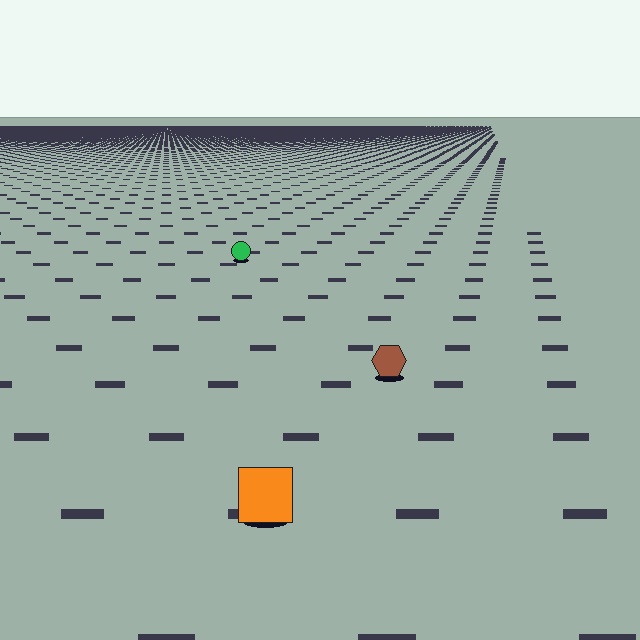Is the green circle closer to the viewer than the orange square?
No. The orange square is closer — you can tell from the texture gradient: the ground texture is coarser near it.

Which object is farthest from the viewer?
The green circle is farthest from the viewer. It appears smaller and the ground texture around it is denser.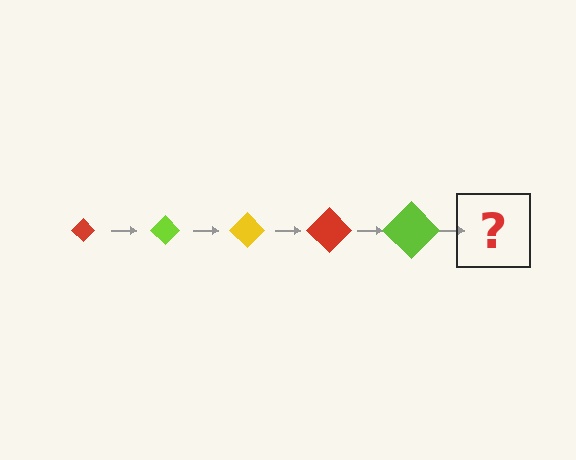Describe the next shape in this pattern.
It should be a yellow diamond, larger than the previous one.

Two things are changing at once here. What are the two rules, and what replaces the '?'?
The two rules are that the diamond grows larger each step and the color cycles through red, lime, and yellow. The '?' should be a yellow diamond, larger than the previous one.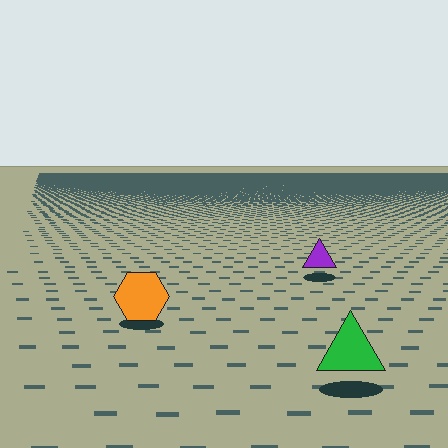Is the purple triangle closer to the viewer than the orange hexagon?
No. The orange hexagon is closer — you can tell from the texture gradient: the ground texture is coarser near it.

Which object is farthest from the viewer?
The purple triangle is farthest from the viewer. It appears smaller and the ground texture around it is denser.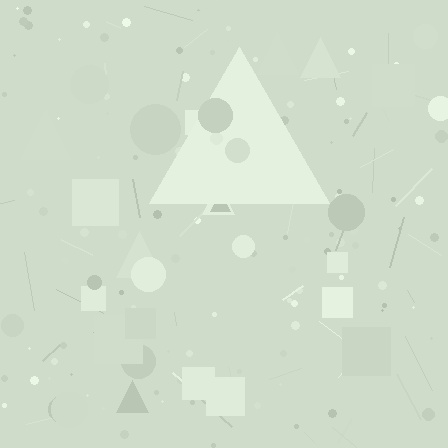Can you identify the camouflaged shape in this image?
The camouflaged shape is a triangle.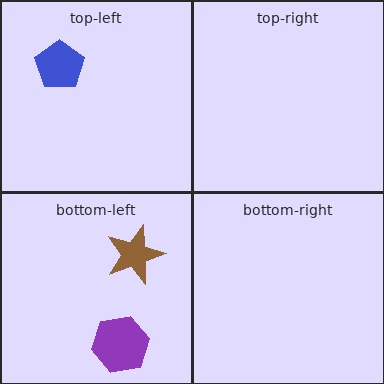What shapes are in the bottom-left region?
The purple hexagon, the brown star.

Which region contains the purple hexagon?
The bottom-left region.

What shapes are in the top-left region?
The blue pentagon.